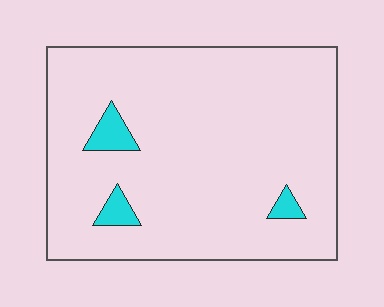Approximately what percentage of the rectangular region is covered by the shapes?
Approximately 5%.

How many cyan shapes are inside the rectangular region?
3.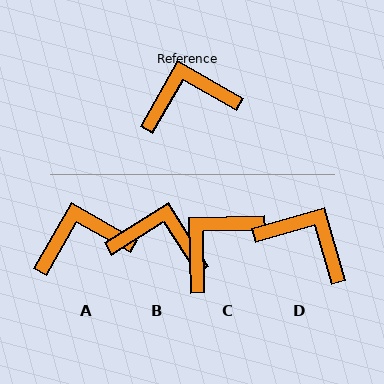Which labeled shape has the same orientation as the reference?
A.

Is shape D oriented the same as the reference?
No, it is off by about 45 degrees.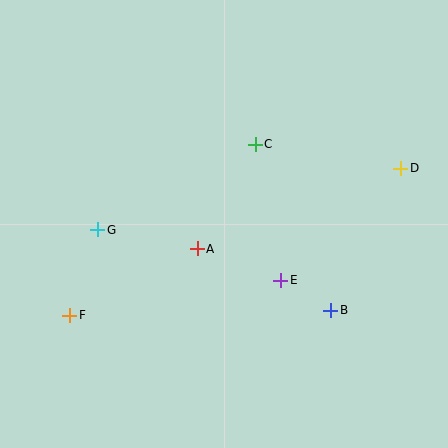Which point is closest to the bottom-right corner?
Point B is closest to the bottom-right corner.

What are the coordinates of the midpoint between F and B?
The midpoint between F and B is at (200, 313).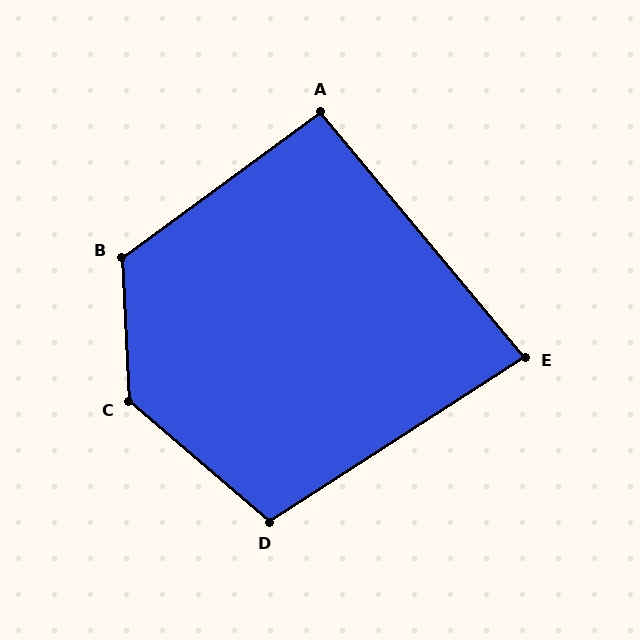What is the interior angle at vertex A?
Approximately 94 degrees (approximately right).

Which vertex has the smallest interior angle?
E, at approximately 83 degrees.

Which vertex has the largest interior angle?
C, at approximately 133 degrees.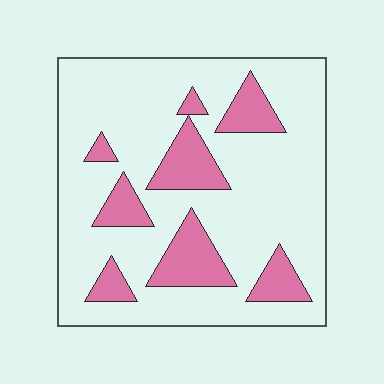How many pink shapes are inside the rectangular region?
8.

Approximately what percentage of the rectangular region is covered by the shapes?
Approximately 20%.